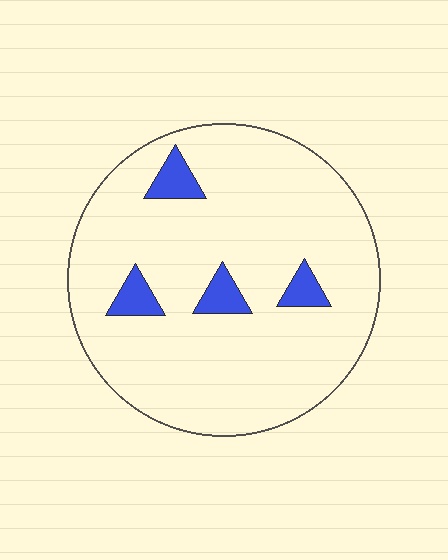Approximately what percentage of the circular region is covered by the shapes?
Approximately 10%.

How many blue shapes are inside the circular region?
4.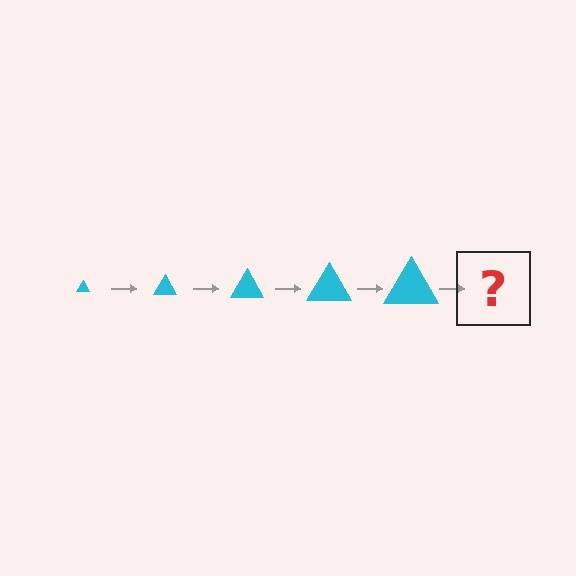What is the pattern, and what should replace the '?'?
The pattern is that the triangle gets progressively larger each step. The '?' should be a cyan triangle, larger than the previous one.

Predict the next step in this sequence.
The next step is a cyan triangle, larger than the previous one.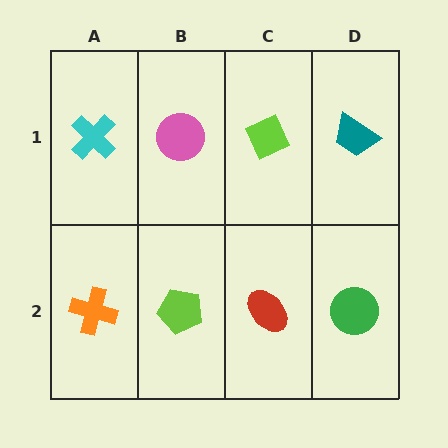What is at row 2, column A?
An orange cross.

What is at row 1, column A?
A cyan cross.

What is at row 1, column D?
A teal trapezoid.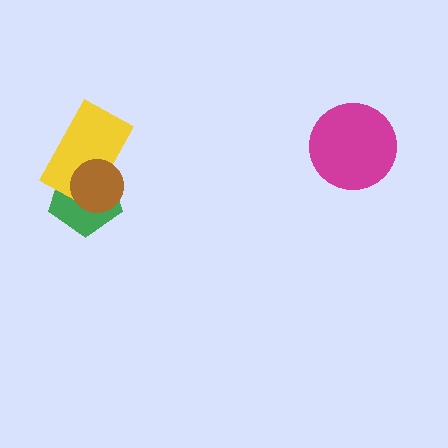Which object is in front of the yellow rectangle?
The brown circle is in front of the yellow rectangle.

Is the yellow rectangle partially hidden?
Yes, it is partially covered by another shape.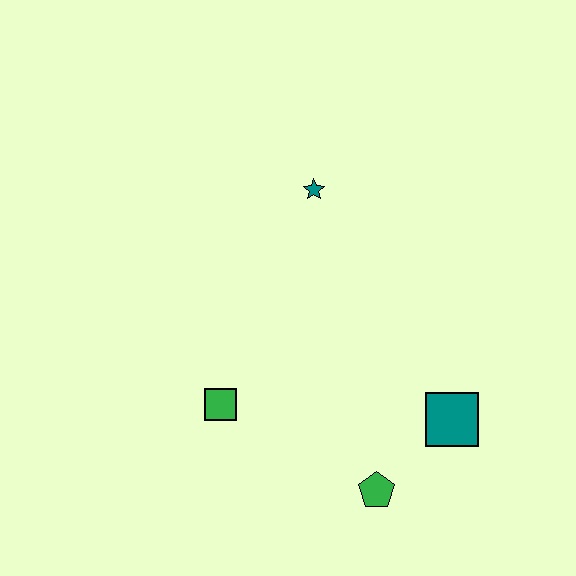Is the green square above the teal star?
No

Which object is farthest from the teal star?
The green pentagon is farthest from the teal star.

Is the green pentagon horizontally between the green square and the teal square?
Yes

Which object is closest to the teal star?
The green square is closest to the teal star.